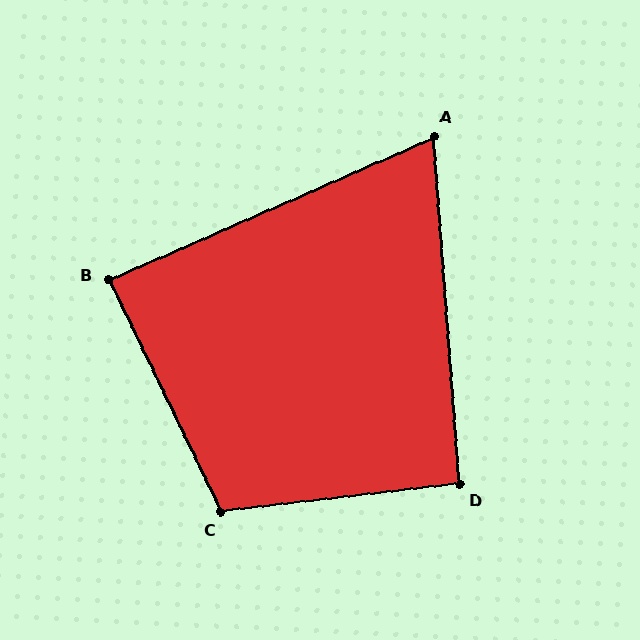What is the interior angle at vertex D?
Approximately 92 degrees (approximately right).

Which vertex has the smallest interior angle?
A, at approximately 71 degrees.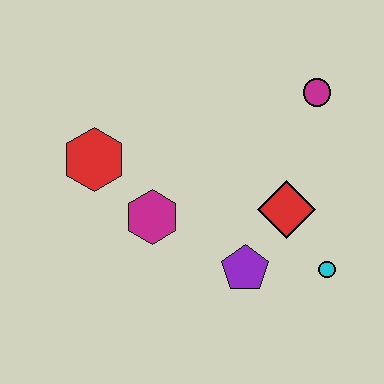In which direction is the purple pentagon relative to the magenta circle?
The purple pentagon is below the magenta circle.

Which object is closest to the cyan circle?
The red diamond is closest to the cyan circle.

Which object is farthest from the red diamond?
The red hexagon is farthest from the red diamond.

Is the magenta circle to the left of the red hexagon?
No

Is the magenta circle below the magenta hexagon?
No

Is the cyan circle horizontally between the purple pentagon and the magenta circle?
No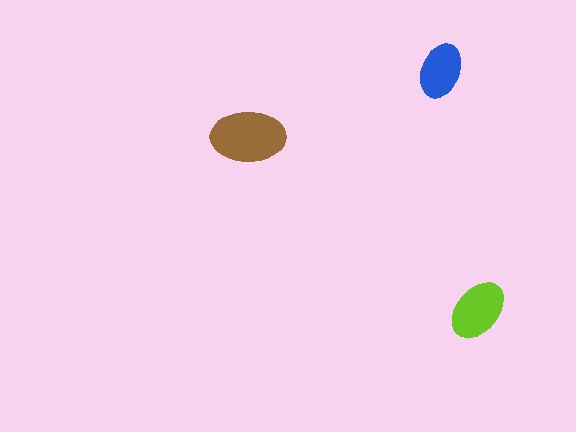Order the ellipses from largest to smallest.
the brown one, the lime one, the blue one.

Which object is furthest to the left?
The brown ellipse is leftmost.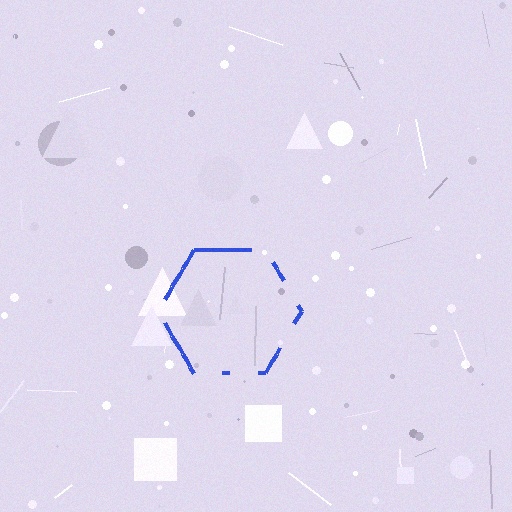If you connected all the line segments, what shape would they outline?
They would outline a hexagon.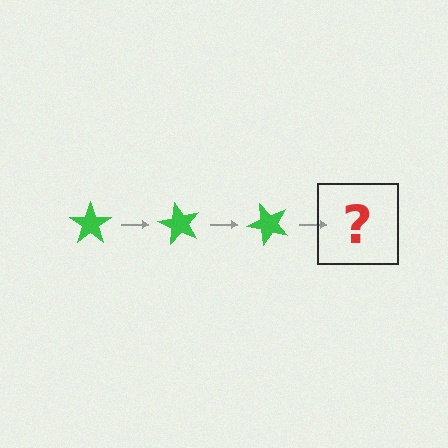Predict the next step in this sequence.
The next step is a green star rotated 180 degrees.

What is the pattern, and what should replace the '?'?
The pattern is that the star rotates 60 degrees each step. The '?' should be a green star rotated 180 degrees.